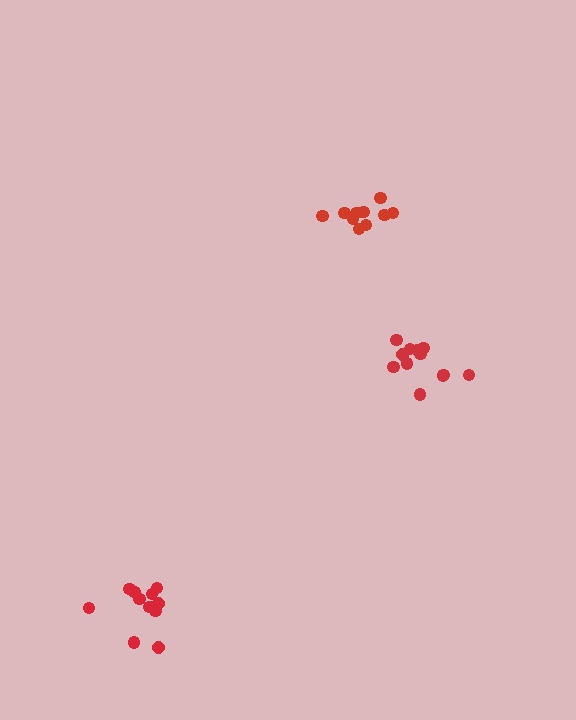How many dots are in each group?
Group 1: 10 dots, Group 2: 12 dots, Group 3: 11 dots (33 total).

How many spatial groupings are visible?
There are 3 spatial groupings.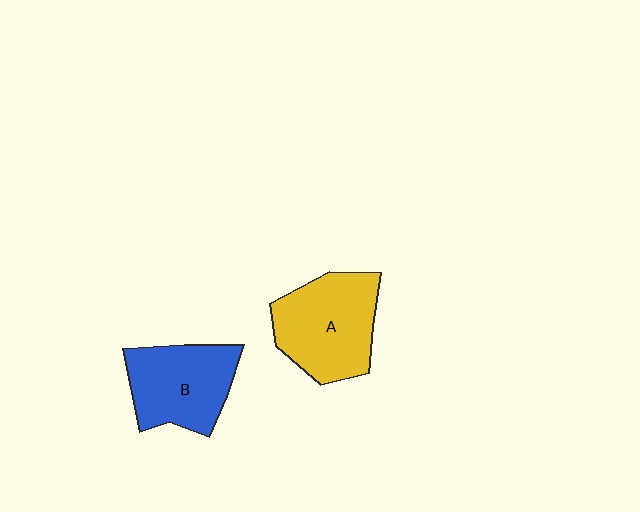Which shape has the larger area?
Shape A (yellow).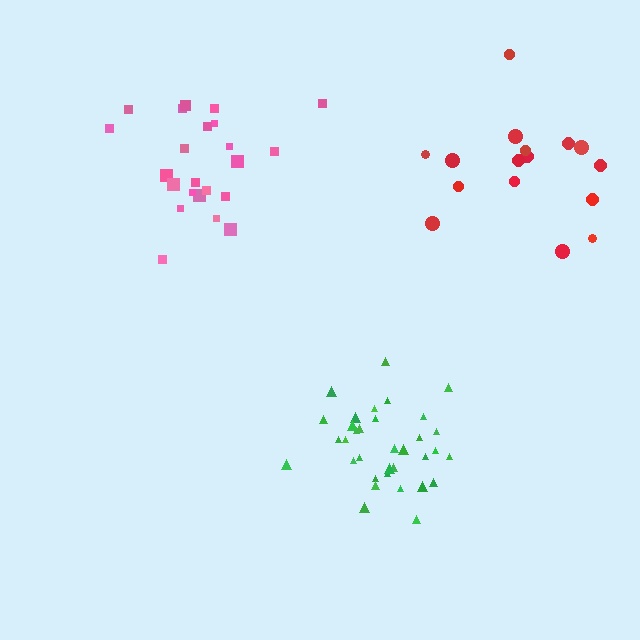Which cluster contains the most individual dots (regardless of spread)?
Green (34).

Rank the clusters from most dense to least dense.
green, pink, red.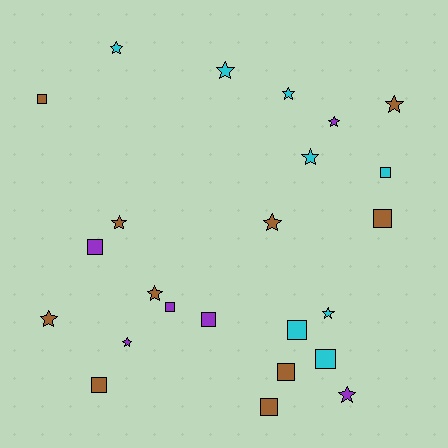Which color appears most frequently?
Brown, with 10 objects.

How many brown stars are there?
There are 5 brown stars.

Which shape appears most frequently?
Star, with 13 objects.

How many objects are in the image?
There are 24 objects.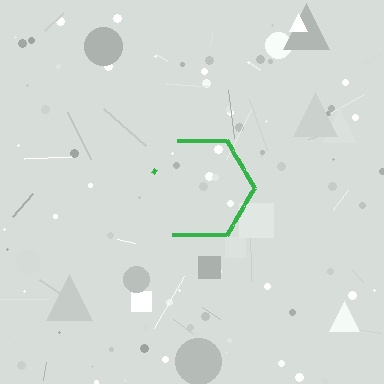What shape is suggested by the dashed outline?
The dashed outline suggests a hexagon.